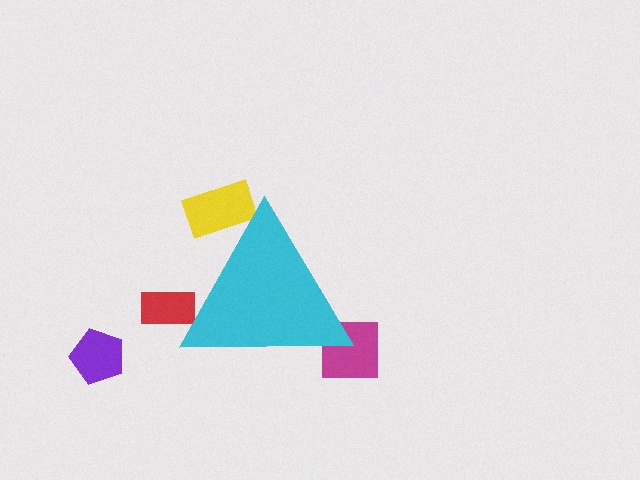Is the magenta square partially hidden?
Yes, the magenta square is partially hidden behind the cyan triangle.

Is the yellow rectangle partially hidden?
Yes, the yellow rectangle is partially hidden behind the cyan triangle.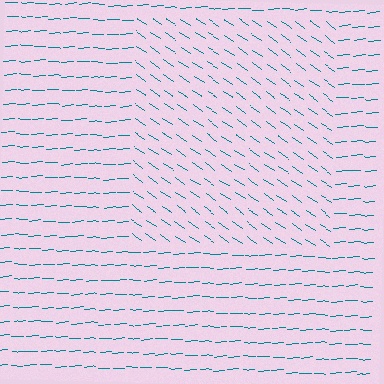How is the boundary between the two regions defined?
The boundary is defined purely by a change in line orientation (approximately 38 degrees difference). All lines are the same color and thickness.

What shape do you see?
I see a rectangle.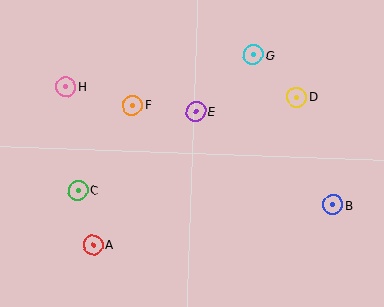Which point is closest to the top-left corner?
Point H is closest to the top-left corner.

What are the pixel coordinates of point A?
Point A is at (93, 245).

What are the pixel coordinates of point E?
Point E is at (196, 111).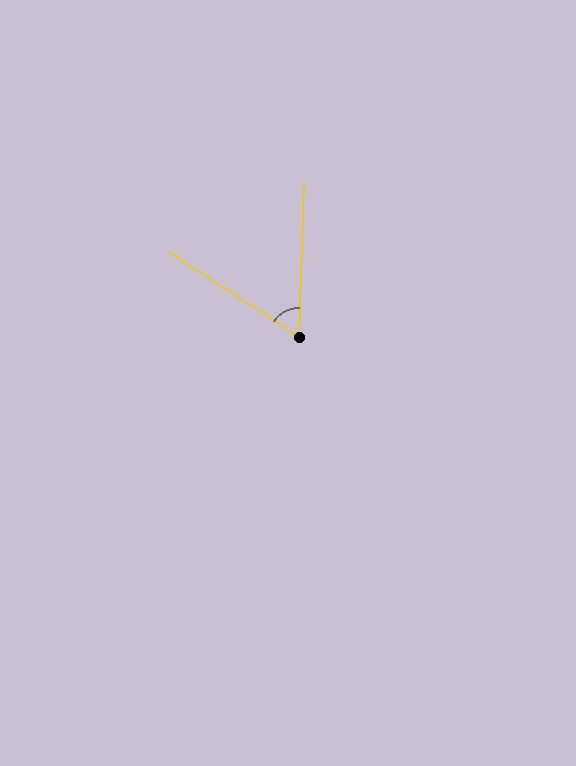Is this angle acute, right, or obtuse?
It is acute.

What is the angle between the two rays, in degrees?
Approximately 58 degrees.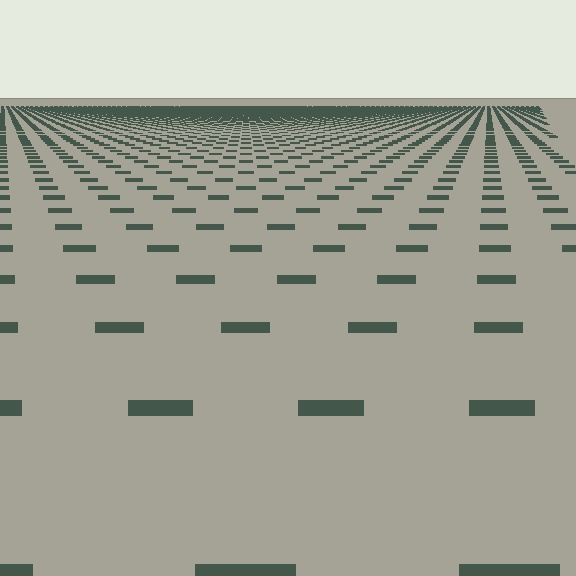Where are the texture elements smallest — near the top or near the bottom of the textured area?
Near the top.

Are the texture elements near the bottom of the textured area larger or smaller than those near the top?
Larger. Near the bottom, elements are closer to the viewer and appear at a bigger on-screen size.